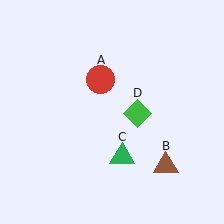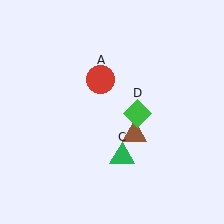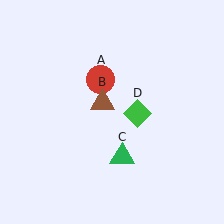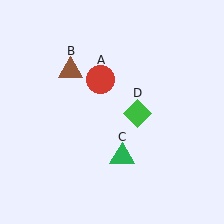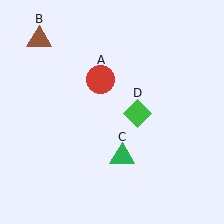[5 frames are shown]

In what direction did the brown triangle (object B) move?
The brown triangle (object B) moved up and to the left.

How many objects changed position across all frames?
1 object changed position: brown triangle (object B).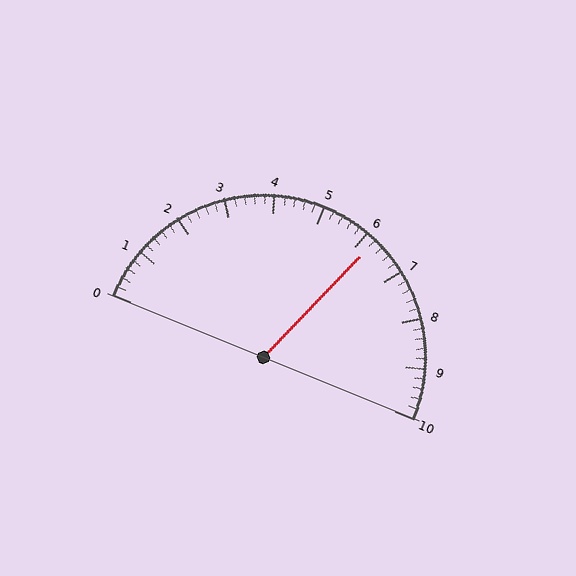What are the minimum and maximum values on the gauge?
The gauge ranges from 0 to 10.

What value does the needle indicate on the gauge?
The needle indicates approximately 6.2.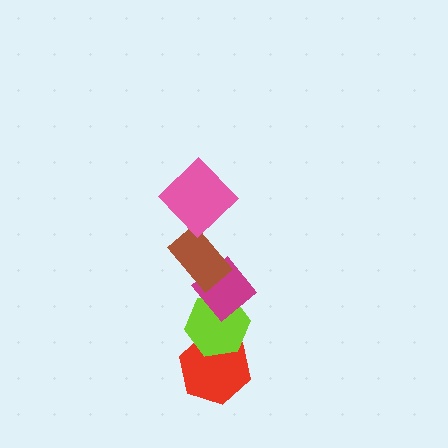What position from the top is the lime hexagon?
The lime hexagon is 4th from the top.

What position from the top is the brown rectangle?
The brown rectangle is 2nd from the top.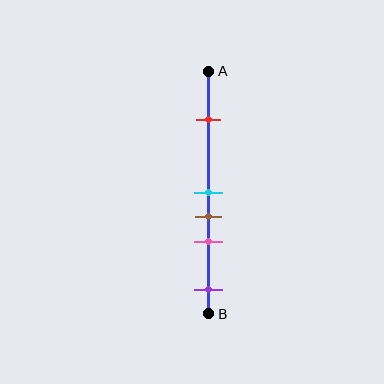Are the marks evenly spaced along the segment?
No, the marks are not evenly spaced.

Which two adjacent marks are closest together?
The cyan and brown marks are the closest adjacent pair.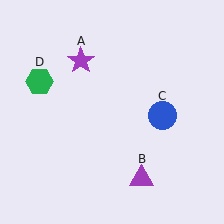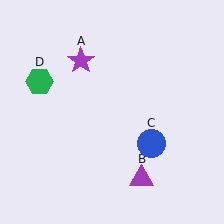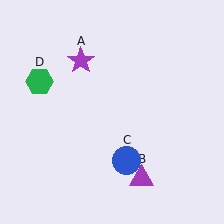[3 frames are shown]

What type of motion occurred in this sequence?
The blue circle (object C) rotated clockwise around the center of the scene.